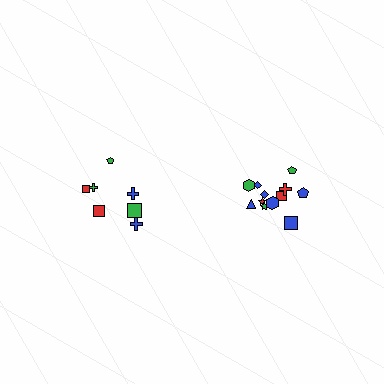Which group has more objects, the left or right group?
The right group.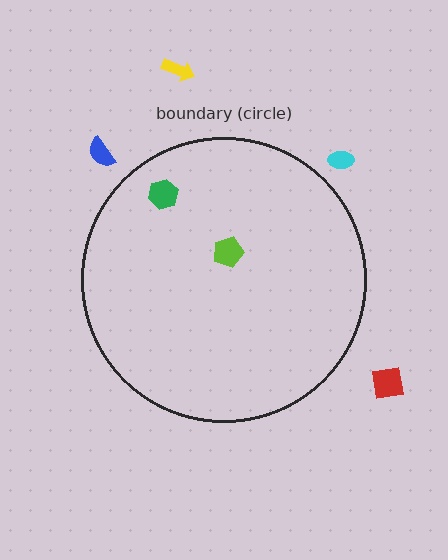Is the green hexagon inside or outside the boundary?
Inside.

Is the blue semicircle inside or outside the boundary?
Outside.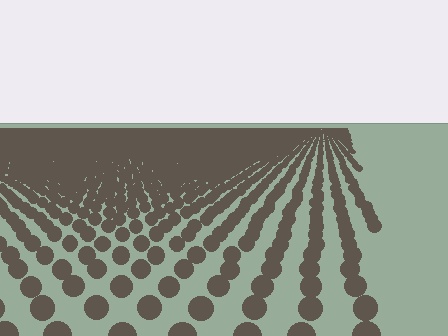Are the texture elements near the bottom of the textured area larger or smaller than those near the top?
Larger. Near the bottom, elements are closer to the viewer and appear at a bigger on-screen size.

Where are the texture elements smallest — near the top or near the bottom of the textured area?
Near the top.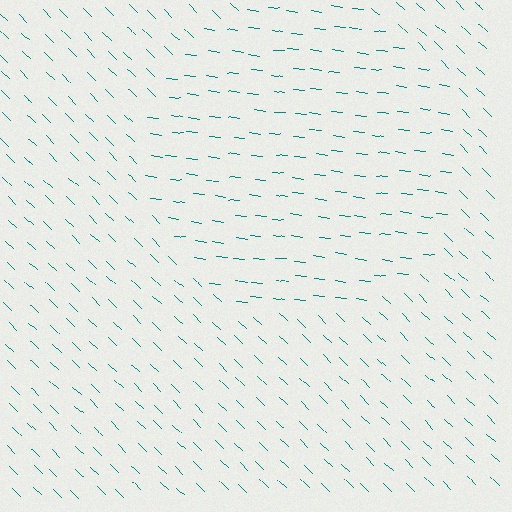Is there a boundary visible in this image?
Yes, there is a texture boundary formed by a change in line orientation.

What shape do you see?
I see a circle.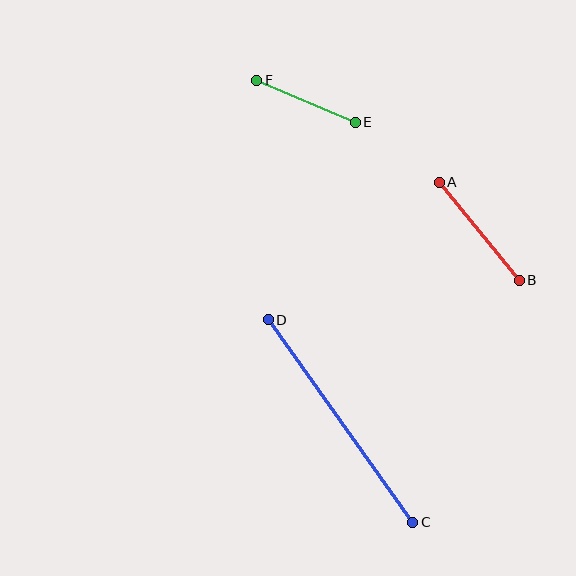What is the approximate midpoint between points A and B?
The midpoint is at approximately (479, 231) pixels.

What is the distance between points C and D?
The distance is approximately 249 pixels.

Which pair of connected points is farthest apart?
Points C and D are farthest apart.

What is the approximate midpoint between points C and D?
The midpoint is at approximately (341, 421) pixels.